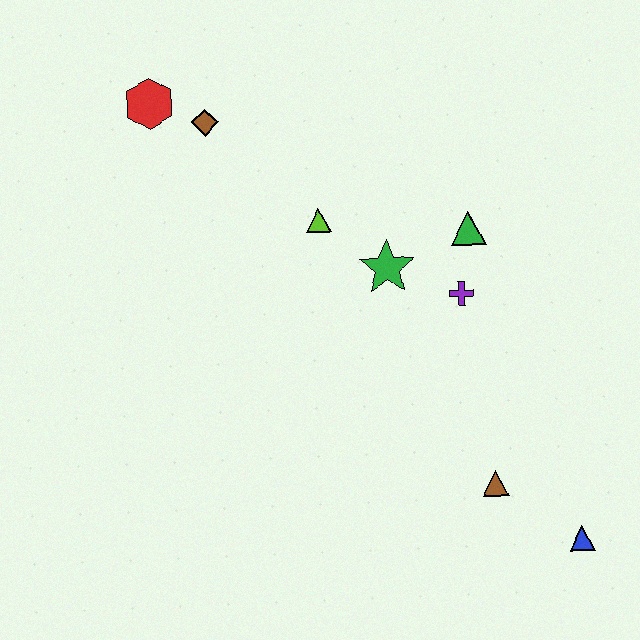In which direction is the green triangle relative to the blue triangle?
The green triangle is above the blue triangle.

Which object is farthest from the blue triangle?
The red hexagon is farthest from the blue triangle.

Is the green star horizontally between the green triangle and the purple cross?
No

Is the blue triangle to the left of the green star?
No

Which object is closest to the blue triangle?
The brown triangle is closest to the blue triangle.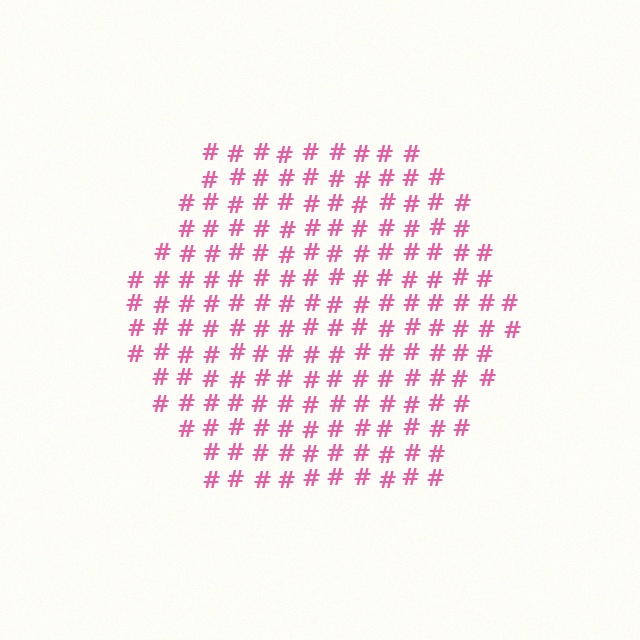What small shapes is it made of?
It is made of small hash symbols.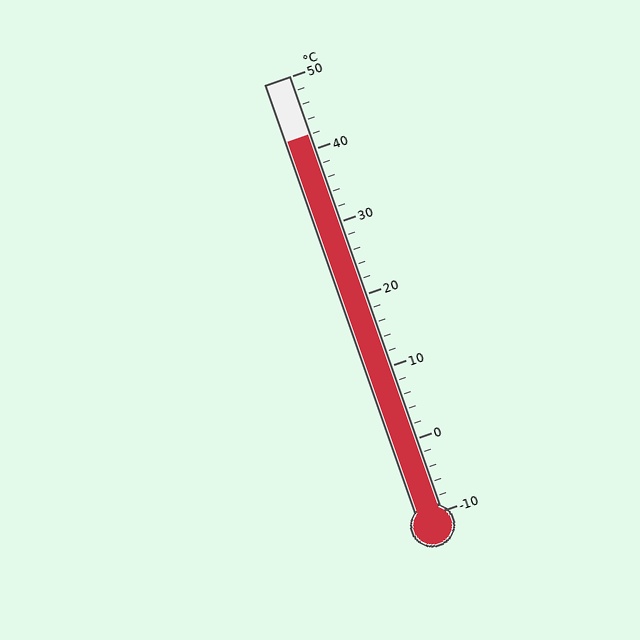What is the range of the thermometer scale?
The thermometer scale ranges from -10°C to 50°C.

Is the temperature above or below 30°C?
The temperature is above 30°C.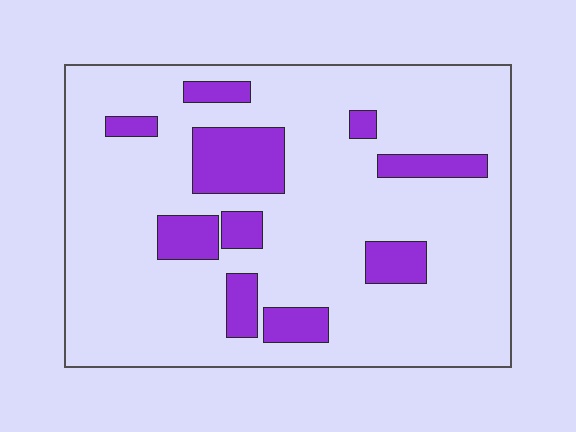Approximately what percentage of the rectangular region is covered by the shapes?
Approximately 15%.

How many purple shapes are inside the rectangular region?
10.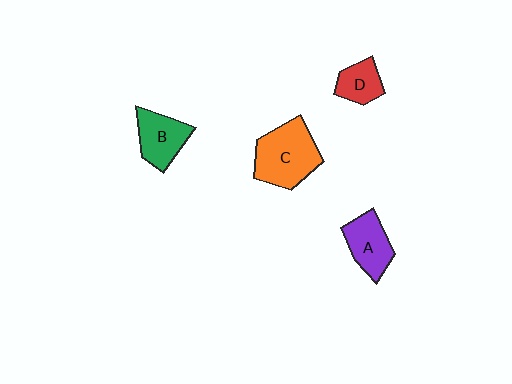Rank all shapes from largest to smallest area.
From largest to smallest: C (orange), B (green), A (purple), D (red).